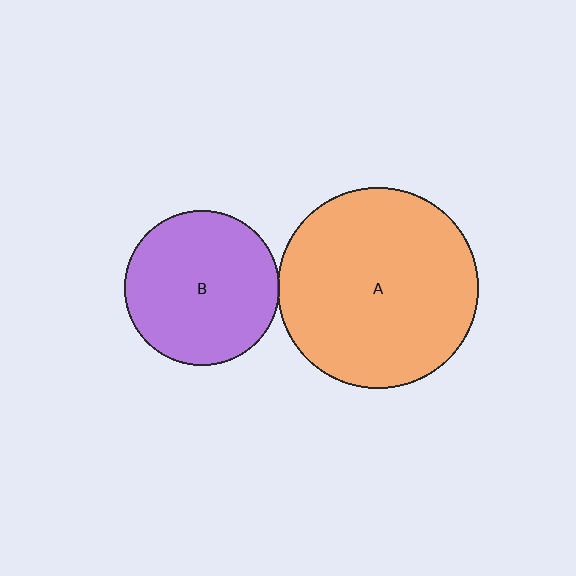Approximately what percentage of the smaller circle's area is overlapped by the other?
Approximately 5%.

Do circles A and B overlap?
Yes.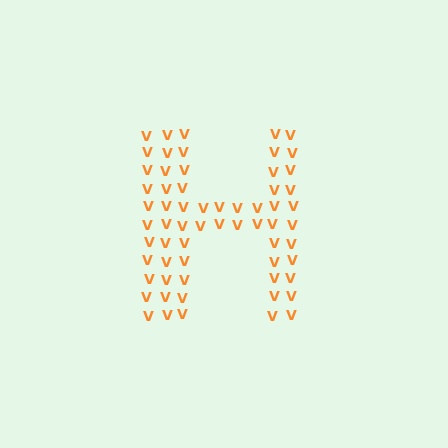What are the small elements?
The small elements are letter V's.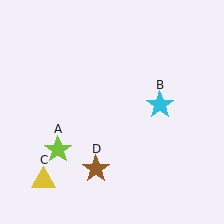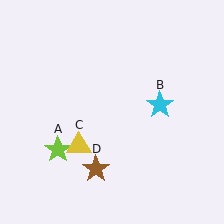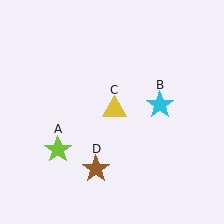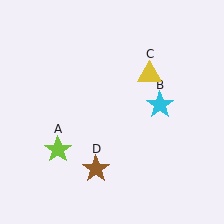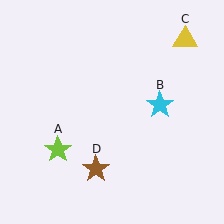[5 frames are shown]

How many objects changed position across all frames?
1 object changed position: yellow triangle (object C).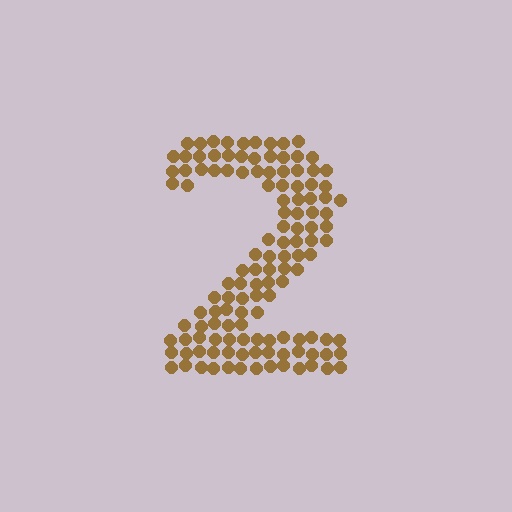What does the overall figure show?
The overall figure shows the digit 2.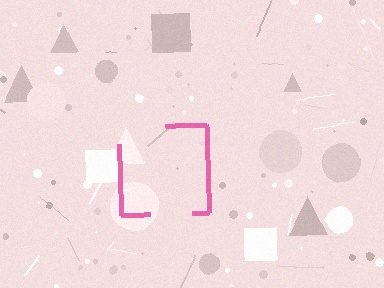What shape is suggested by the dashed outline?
The dashed outline suggests a square.